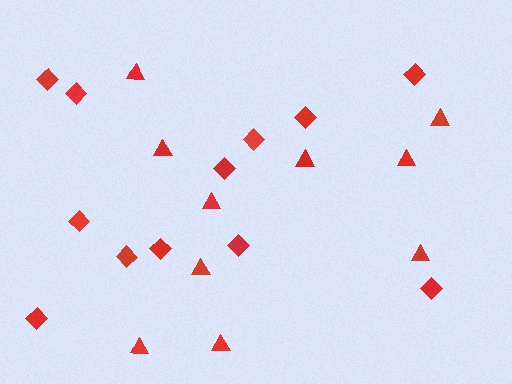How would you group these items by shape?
There are 2 groups: one group of diamonds (12) and one group of triangles (10).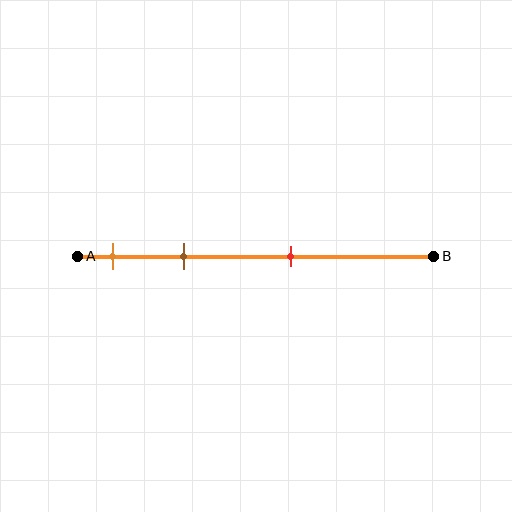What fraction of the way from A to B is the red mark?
The red mark is approximately 60% (0.6) of the way from A to B.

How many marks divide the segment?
There are 3 marks dividing the segment.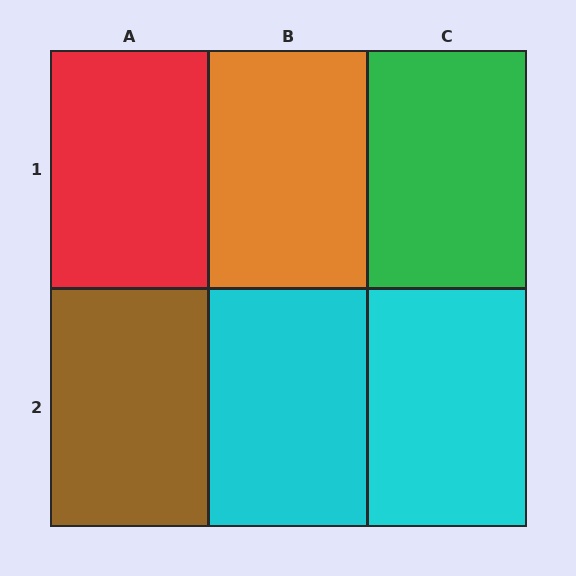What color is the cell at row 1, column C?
Green.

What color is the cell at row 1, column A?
Red.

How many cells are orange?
1 cell is orange.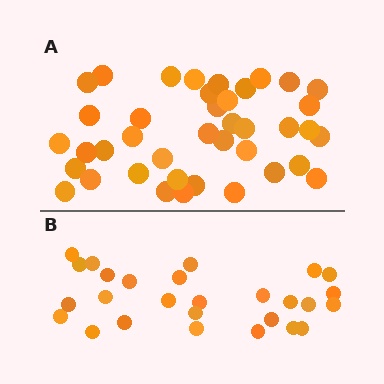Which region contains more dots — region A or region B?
Region A (the top region) has more dots.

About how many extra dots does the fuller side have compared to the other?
Region A has approximately 15 more dots than region B.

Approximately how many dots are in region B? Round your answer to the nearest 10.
About 30 dots. (The exact count is 27, which rounds to 30.)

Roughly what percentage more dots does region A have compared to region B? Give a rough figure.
About 50% more.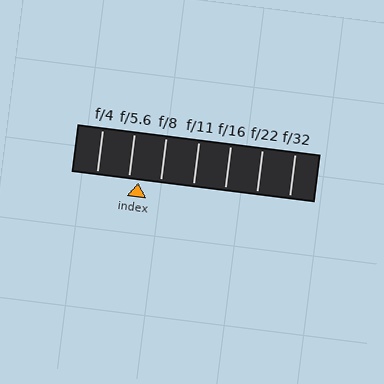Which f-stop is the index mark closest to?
The index mark is closest to f/5.6.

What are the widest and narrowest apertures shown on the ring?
The widest aperture shown is f/4 and the narrowest is f/32.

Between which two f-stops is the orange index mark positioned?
The index mark is between f/5.6 and f/8.